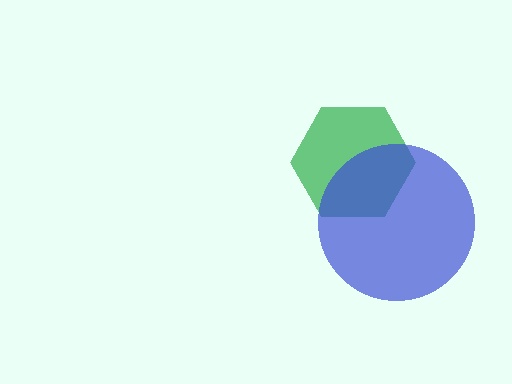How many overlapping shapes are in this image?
There are 2 overlapping shapes in the image.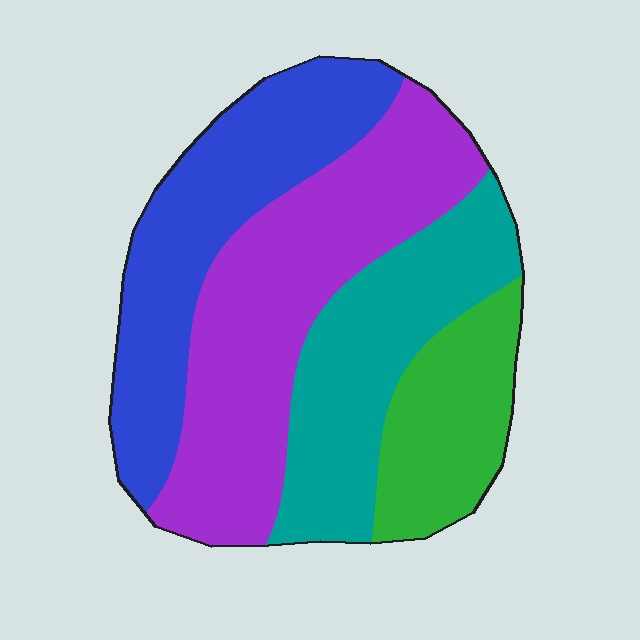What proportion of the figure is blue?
Blue takes up between a quarter and a half of the figure.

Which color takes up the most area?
Purple, at roughly 35%.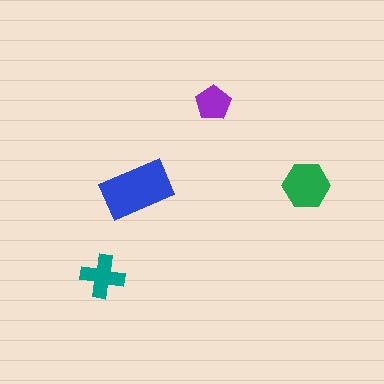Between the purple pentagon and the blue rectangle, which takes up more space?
The blue rectangle.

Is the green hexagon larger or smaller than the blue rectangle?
Smaller.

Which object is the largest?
The blue rectangle.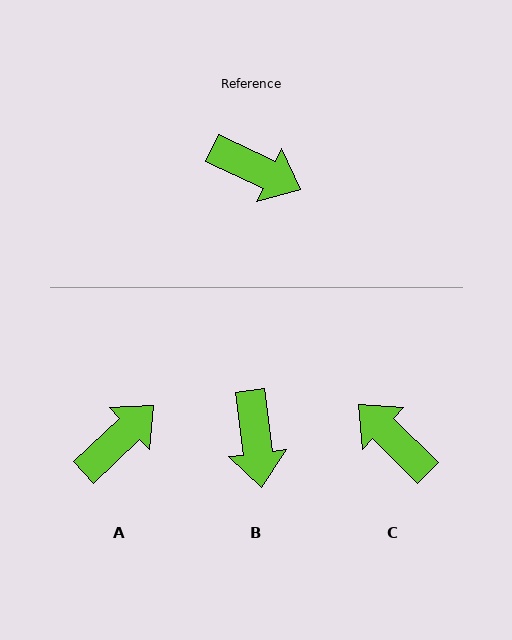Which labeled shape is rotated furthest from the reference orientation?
C, about 161 degrees away.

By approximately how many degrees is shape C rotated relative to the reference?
Approximately 161 degrees counter-clockwise.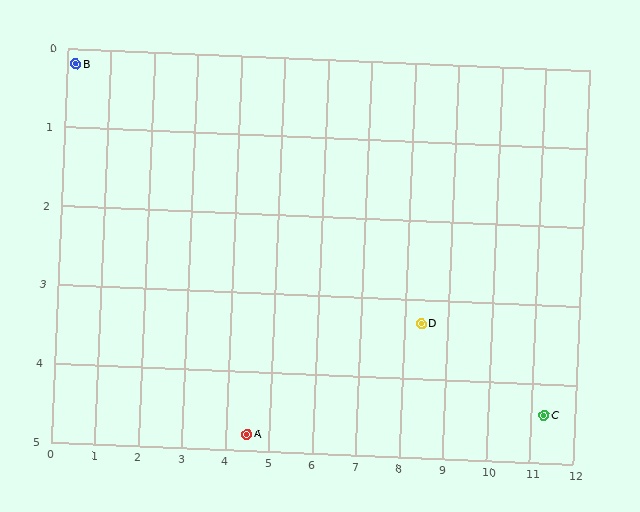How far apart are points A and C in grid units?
Points A and C are about 6.8 grid units apart.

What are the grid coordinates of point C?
Point C is at approximately (11.3, 4.4).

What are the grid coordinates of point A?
Point A is at approximately (4.5, 4.8).